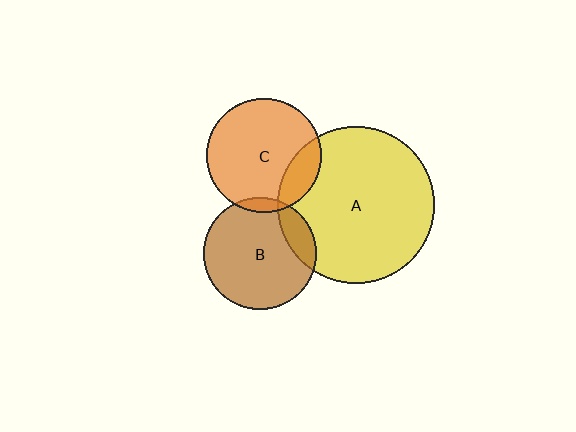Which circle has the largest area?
Circle A (yellow).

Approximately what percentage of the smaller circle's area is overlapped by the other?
Approximately 15%.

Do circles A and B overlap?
Yes.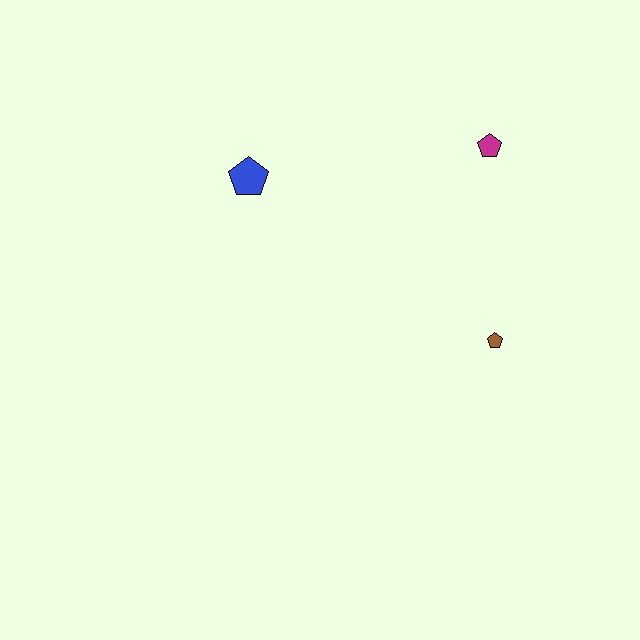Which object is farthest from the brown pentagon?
The blue pentagon is farthest from the brown pentagon.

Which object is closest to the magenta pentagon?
The brown pentagon is closest to the magenta pentagon.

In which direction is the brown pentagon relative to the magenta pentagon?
The brown pentagon is below the magenta pentagon.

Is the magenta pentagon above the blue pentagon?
Yes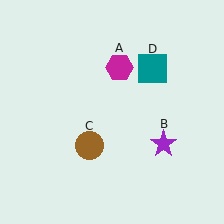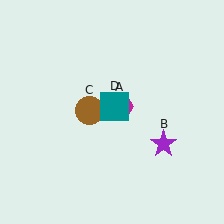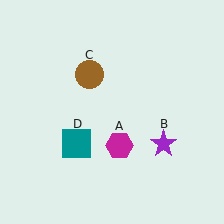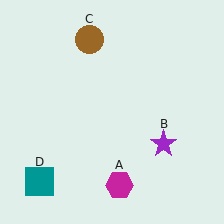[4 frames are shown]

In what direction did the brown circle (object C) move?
The brown circle (object C) moved up.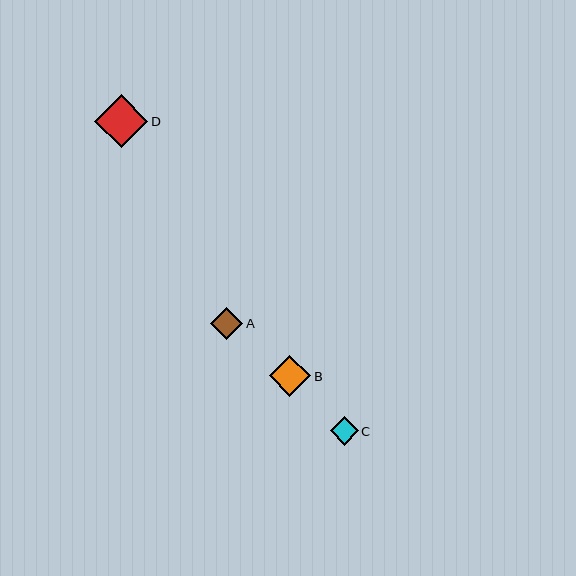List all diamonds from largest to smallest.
From largest to smallest: D, B, A, C.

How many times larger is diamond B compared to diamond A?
Diamond B is approximately 1.3 times the size of diamond A.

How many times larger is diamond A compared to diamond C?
Diamond A is approximately 1.2 times the size of diamond C.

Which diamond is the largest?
Diamond D is the largest with a size of approximately 53 pixels.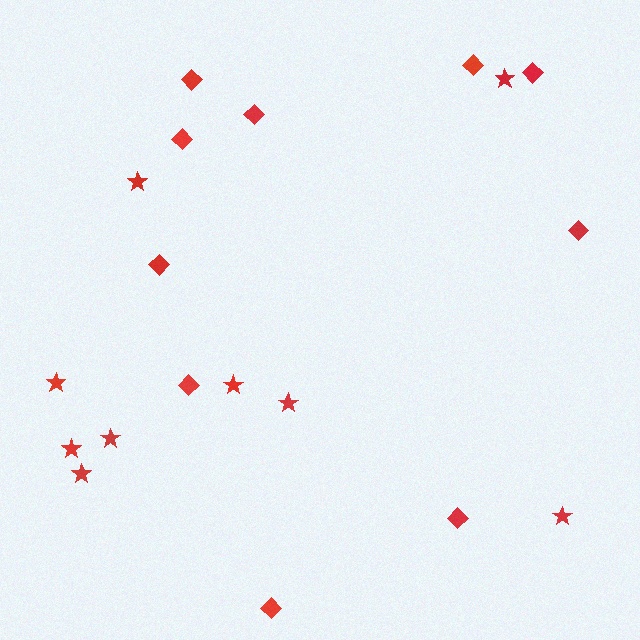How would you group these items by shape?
There are 2 groups: one group of diamonds (10) and one group of stars (9).